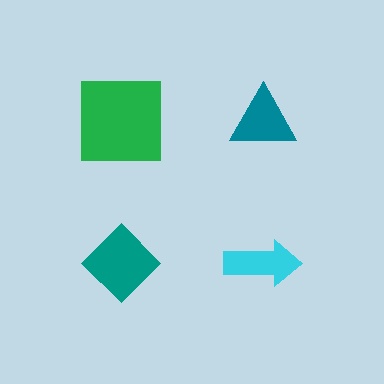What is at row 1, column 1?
A green square.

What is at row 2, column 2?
A cyan arrow.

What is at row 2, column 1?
A teal diamond.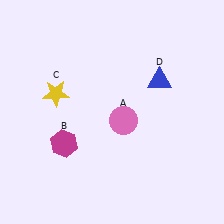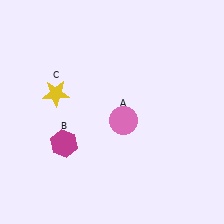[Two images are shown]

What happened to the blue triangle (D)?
The blue triangle (D) was removed in Image 2. It was in the top-right area of Image 1.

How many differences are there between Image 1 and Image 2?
There is 1 difference between the two images.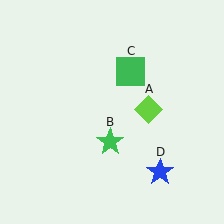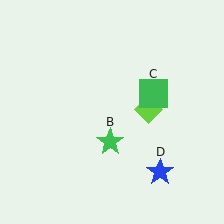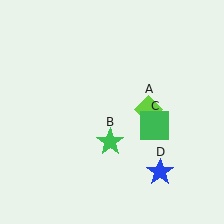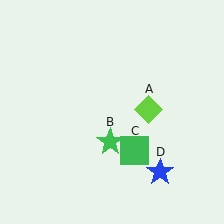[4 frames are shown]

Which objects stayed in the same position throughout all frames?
Lime diamond (object A) and green star (object B) and blue star (object D) remained stationary.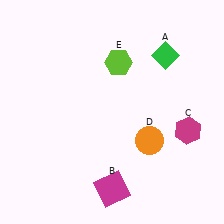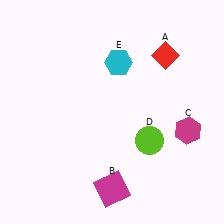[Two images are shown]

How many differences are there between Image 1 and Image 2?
There are 3 differences between the two images.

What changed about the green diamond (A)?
In Image 1, A is green. In Image 2, it changed to red.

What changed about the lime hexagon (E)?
In Image 1, E is lime. In Image 2, it changed to cyan.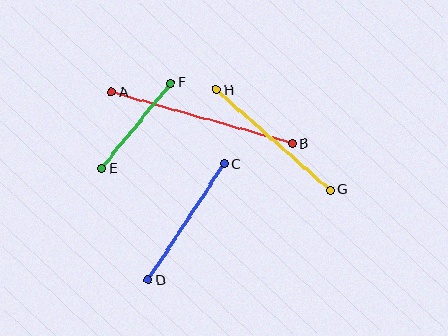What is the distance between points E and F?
The distance is approximately 110 pixels.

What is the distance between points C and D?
The distance is approximately 139 pixels.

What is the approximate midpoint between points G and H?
The midpoint is at approximately (273, 140) pixels.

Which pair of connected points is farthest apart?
Points A and B are farthest apart.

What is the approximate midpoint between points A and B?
The midpoint is at approximately (202, 118) pixels.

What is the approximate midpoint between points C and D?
The midpoint is at approximately (186, 222) pixels.